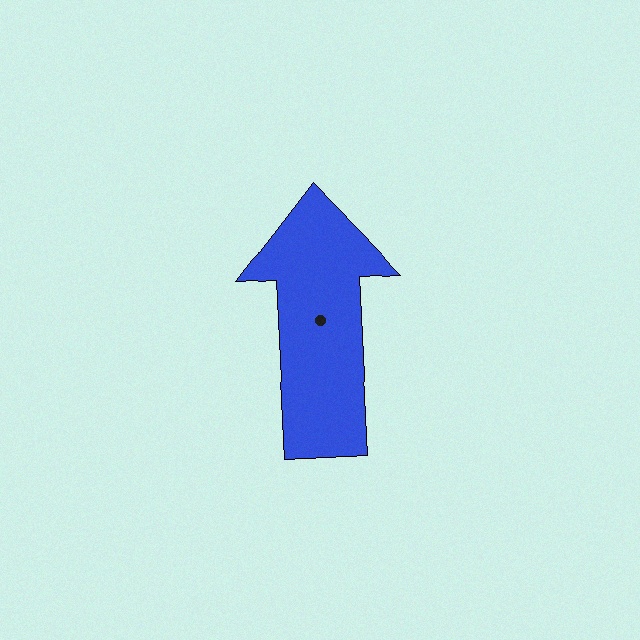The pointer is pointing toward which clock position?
Roughly 12 o'clock.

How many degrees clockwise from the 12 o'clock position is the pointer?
Approximately 357 degrees.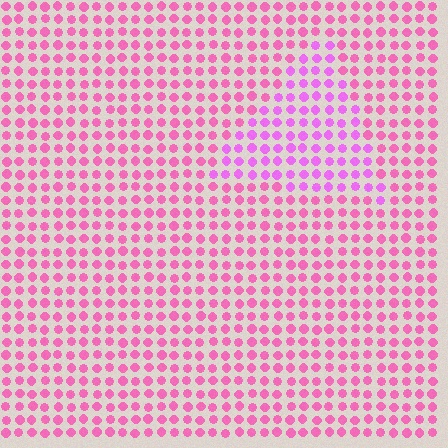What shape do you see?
I see a triangle.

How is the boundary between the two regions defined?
The boundary is defined purely by a slight shift in hue (about 28 degrees). Spacing, size, and orientation are identical on both sides.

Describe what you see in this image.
The image is filled with small pink elements in a uniform arrangement. A triangle-shaped region is visible where the elements are tinted to a slightly different hue, forming a subtle color boundary.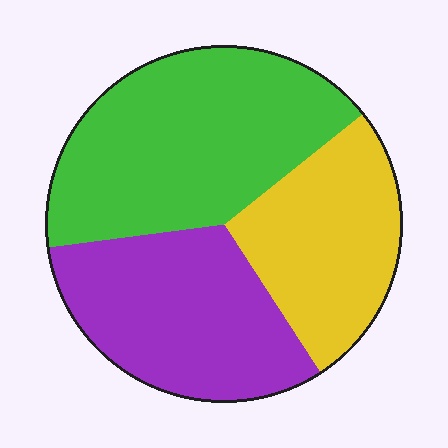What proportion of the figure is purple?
Purple takes up between a sixth and a third of the figure.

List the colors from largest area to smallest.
From largest to smallest: green, purple, yellow.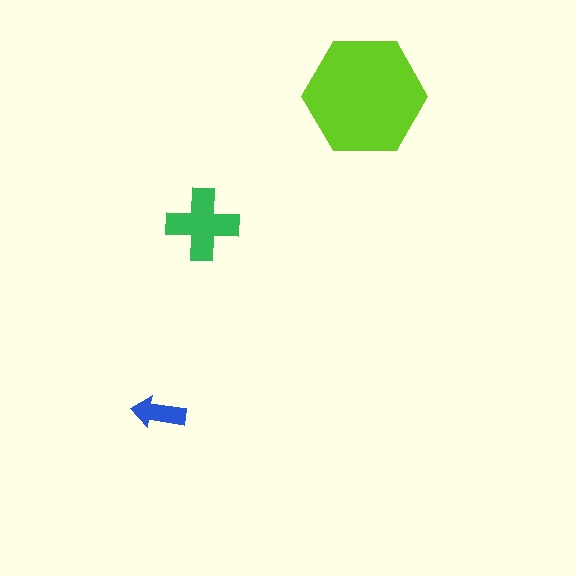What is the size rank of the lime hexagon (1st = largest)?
1st.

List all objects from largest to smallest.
The lime hexagon, the green cross, the blue arrow.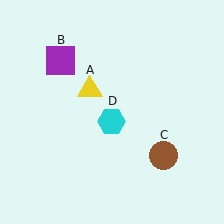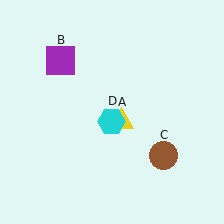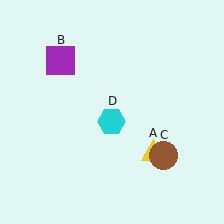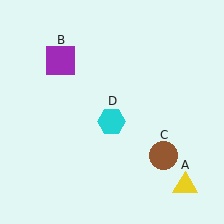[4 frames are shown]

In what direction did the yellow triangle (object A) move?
The yellow triangle (object A) moved down and to the right.